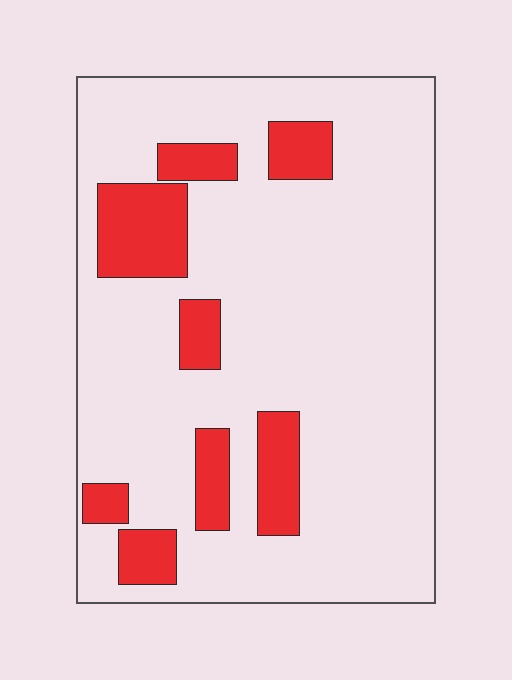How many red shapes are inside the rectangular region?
8.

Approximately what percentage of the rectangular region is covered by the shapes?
Approximately 15%.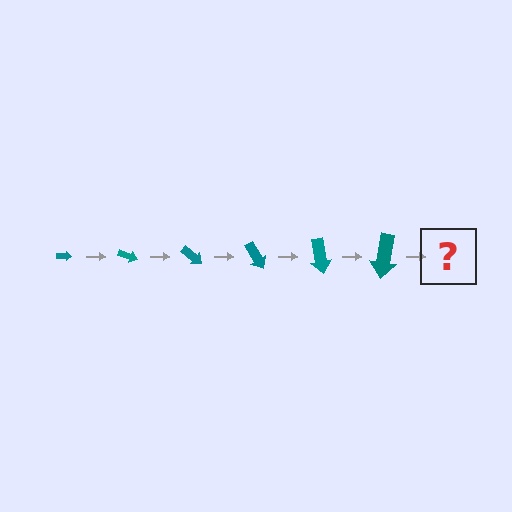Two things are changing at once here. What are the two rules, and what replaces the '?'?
The two rules are that the arrow grows larger each step and it rotates 20 degrees each step. The '?' should be an arrow, larger than the previous one and rotated 120 degrees from the start.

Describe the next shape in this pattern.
It should be an arrow, larger than the previous one and rotated 120 degrees from the start.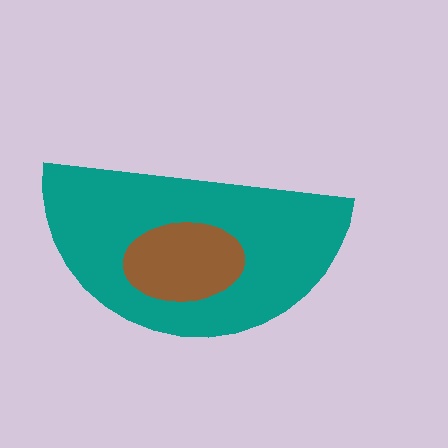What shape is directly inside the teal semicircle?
The brown ellipse.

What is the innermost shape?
The brown ellipse.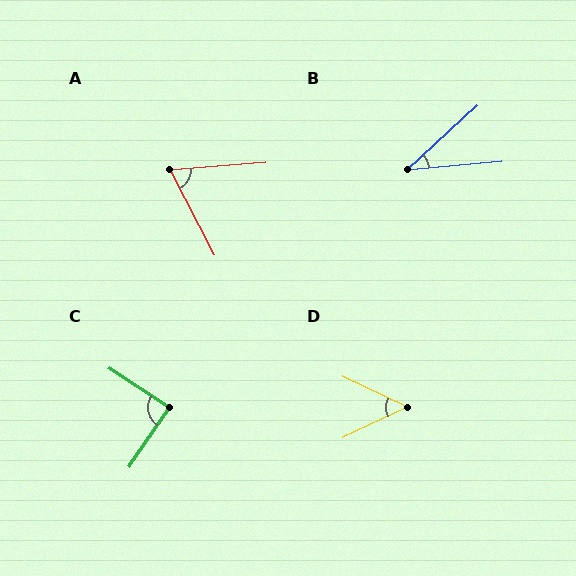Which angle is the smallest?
B, at approximately 38 degrees.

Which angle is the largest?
C, at approximately 89 degrees.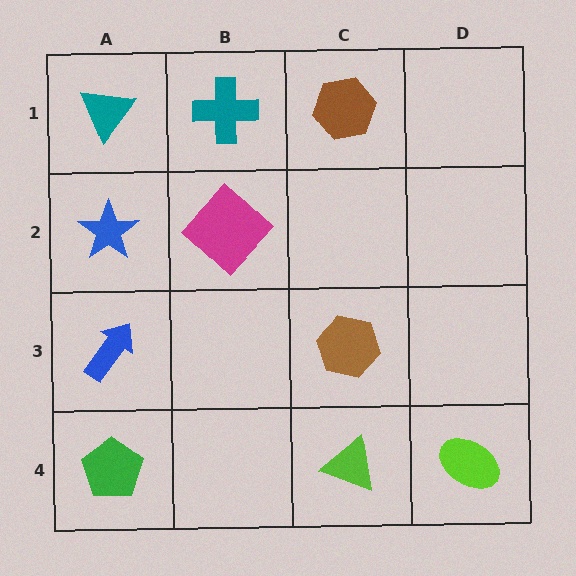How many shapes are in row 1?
3 shapes.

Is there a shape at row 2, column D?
No, that cell is empty.